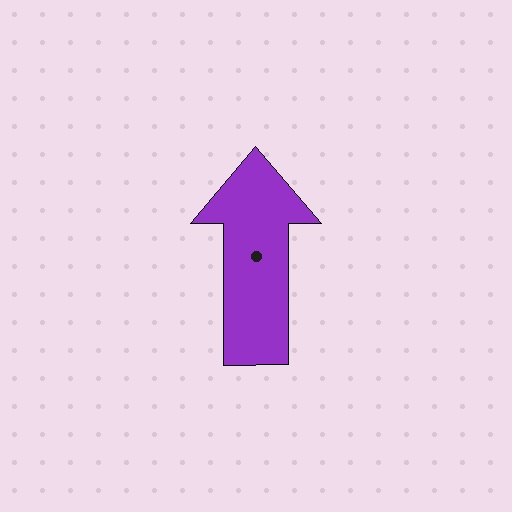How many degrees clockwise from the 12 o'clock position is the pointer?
Approximately 360 degrees.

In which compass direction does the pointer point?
North.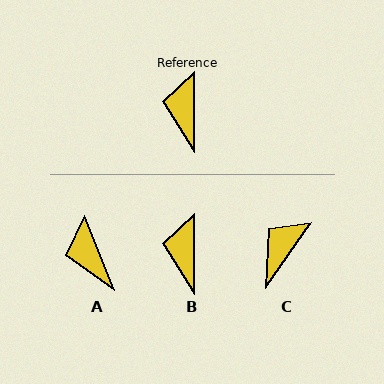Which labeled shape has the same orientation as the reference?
B.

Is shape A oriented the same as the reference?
No, it is off by about 22 degrees.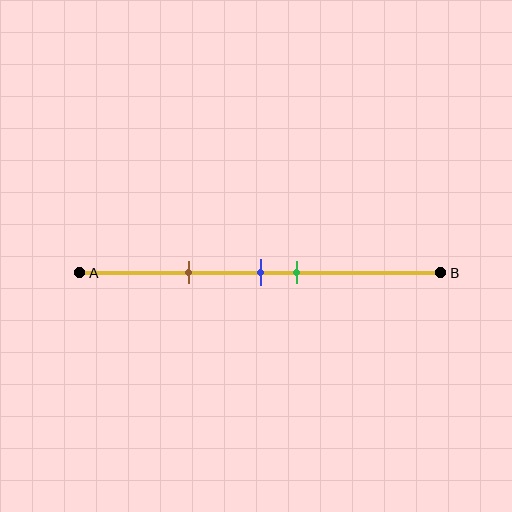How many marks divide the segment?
There are 3 marks dividing the segment.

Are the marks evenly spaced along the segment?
No, the marks are not evenly spaced.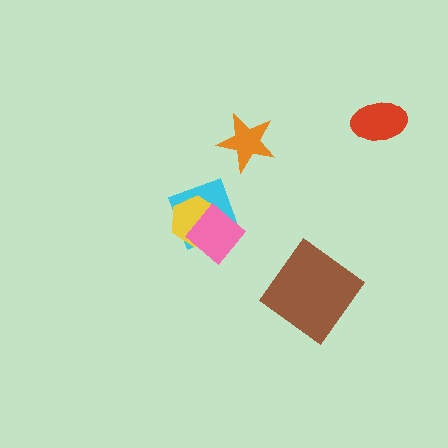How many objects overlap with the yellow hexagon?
2 objects overlap with the yellow hexagon.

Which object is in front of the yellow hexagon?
The pink diamond is in front of the yellow hexagon.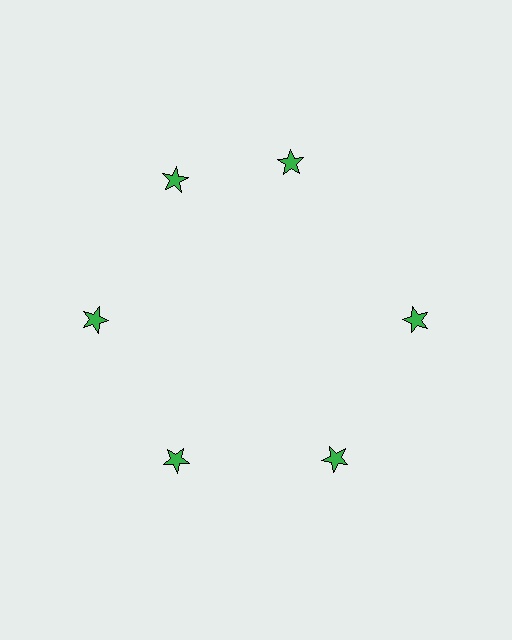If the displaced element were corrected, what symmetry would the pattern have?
It would have 6-fold rotational symmetry — the pattern would map onto itself every 60 degrees.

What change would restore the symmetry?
The symmetry would be restored by rotating it back into even spacing with its neighbors so that all 6 stars sit at equal angles and equal distance from the center.